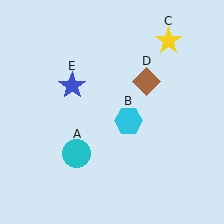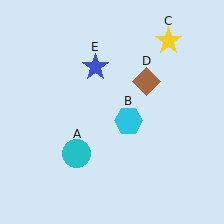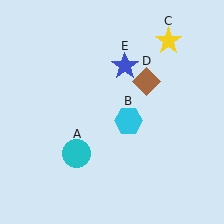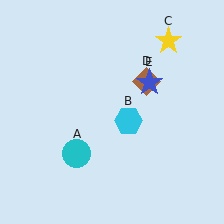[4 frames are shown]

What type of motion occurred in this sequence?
The blue star (object E) rotated clockwise around the center of the scene.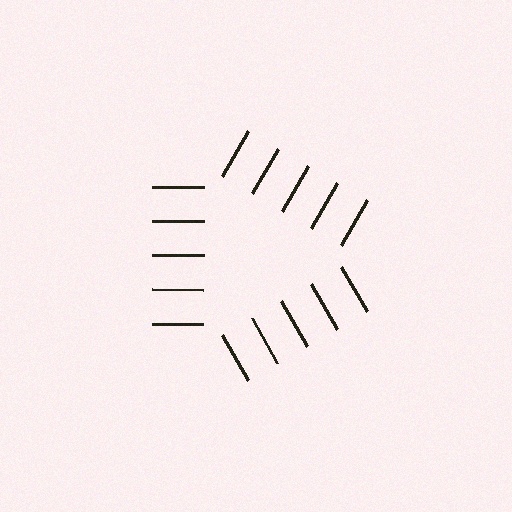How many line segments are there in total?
15 — 5 along each of the 3 edges.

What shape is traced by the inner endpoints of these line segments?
An illusory triangle — the line segments terminate on its edges but no continuous stroke is drawn.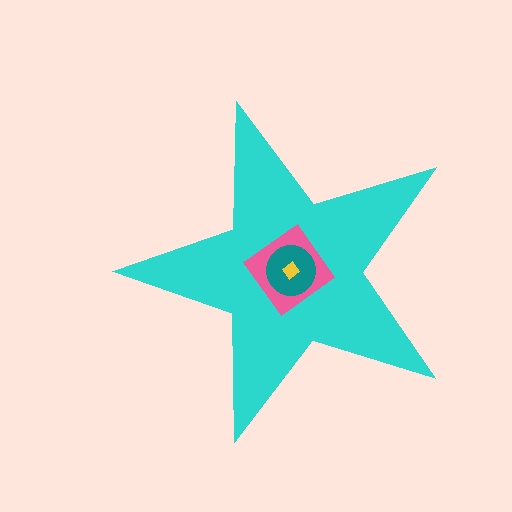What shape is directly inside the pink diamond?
The teal circle.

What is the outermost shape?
The cyan star.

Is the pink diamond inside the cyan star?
Yes.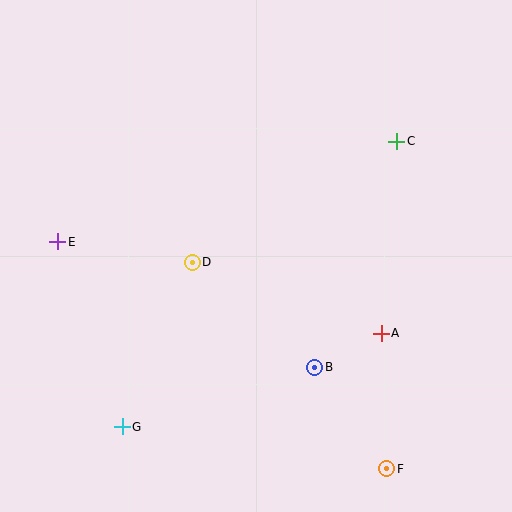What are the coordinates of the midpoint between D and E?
The midpoint between D and E is at (125, 252).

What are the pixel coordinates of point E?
Point E is at (58, 242).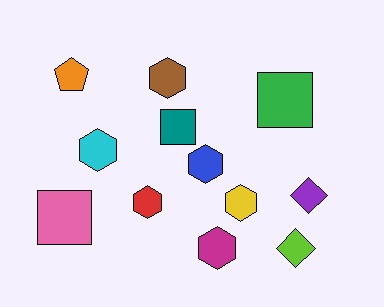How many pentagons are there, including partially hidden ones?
There is 1 pentagon.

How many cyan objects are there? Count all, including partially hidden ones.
There is 1 cyan object.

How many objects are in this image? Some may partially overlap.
There are 12 objects.